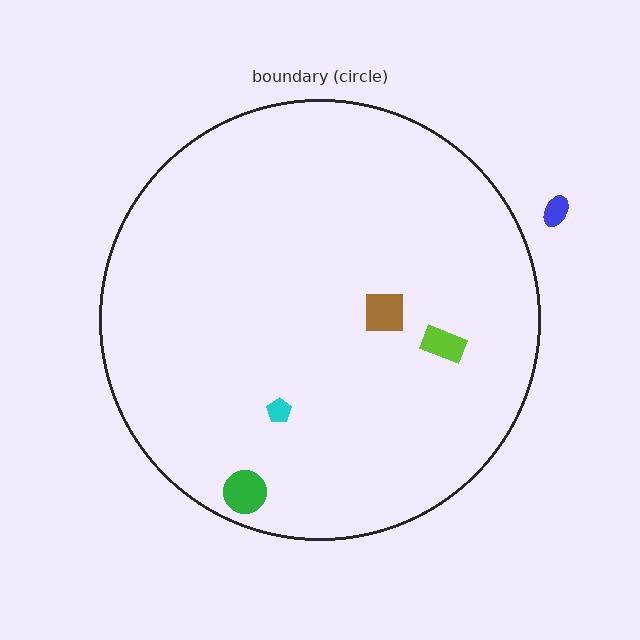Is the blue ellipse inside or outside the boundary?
Outside.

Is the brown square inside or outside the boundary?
Inside.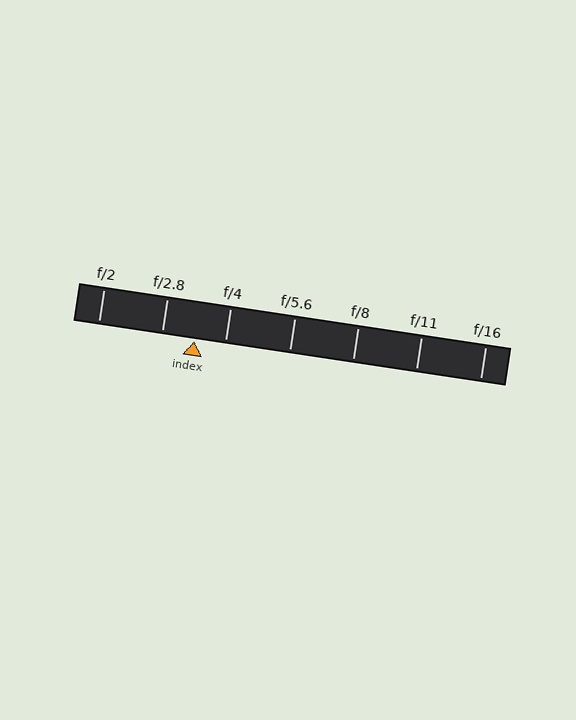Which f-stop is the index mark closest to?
The index mark is closest to f/4.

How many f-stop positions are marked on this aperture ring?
There are 7 f-stop positions marked.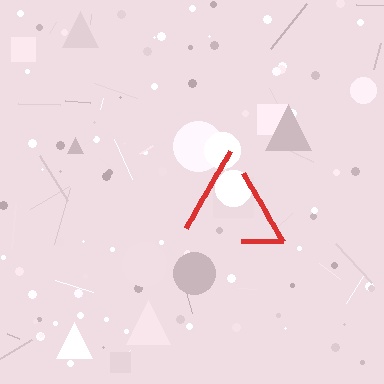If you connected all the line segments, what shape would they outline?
They would outline a triangle.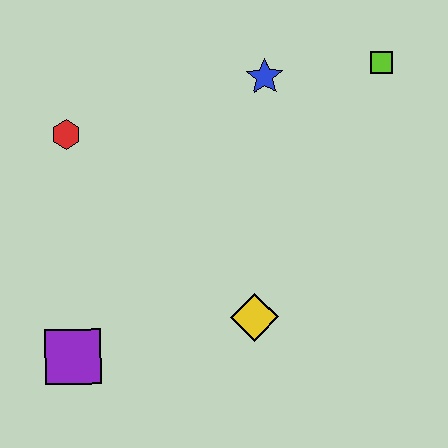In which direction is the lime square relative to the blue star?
The lime square is to the right of the blue star.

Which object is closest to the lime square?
The blue star is closest to the lime square.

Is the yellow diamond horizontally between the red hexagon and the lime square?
Yes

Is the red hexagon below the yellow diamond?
No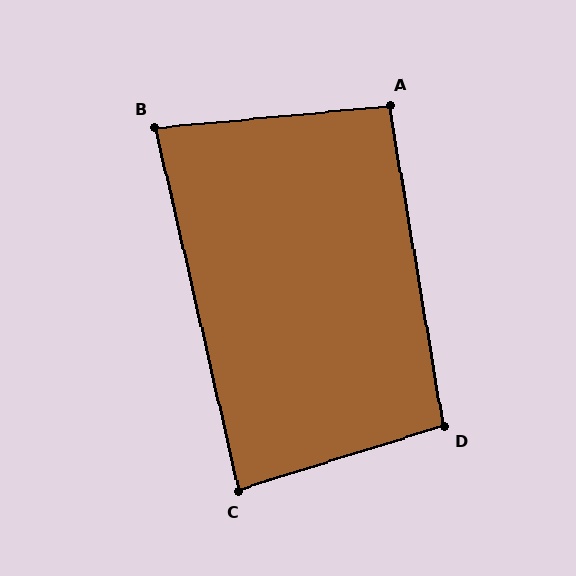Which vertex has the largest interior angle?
D, at approximately 98 degrees.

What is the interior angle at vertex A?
Approximately 94 degrees (approximately right).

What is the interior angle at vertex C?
Approximately 86 degrees (approximately right).